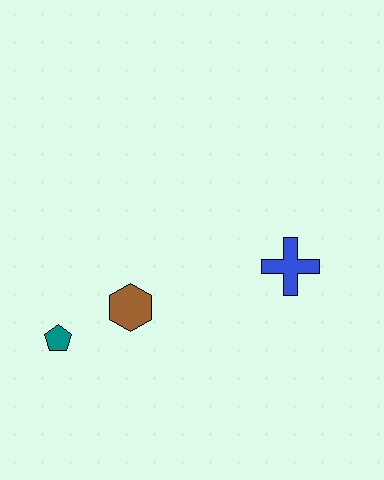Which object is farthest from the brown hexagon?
The blue cross is farthest from the brown hexagon.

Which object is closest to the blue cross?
The brown hexagon is closest to the blue cross.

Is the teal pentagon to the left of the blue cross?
Yes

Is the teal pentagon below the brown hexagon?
Yes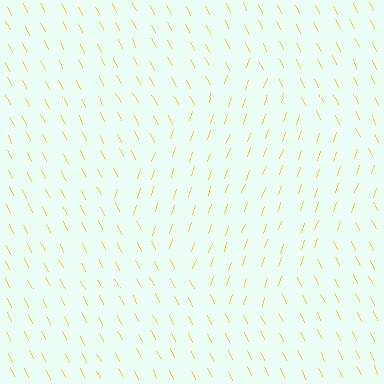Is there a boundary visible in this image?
Yes, there is a texture boundary formed by a change in line orientation.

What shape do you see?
I see a diamond.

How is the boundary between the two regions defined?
The boundary is defined purely by a change in line orientation (approximately 45 degrees difference). All lines are the same color and thickness.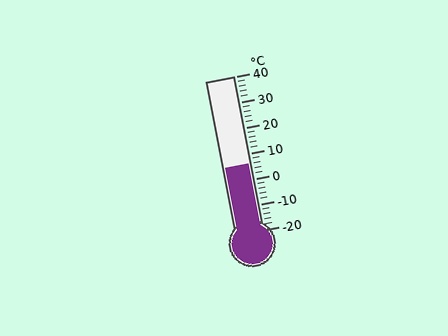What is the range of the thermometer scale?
The thermometer scale ranges from -20°C to 40°C.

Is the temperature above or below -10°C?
The temperature is above -10°C.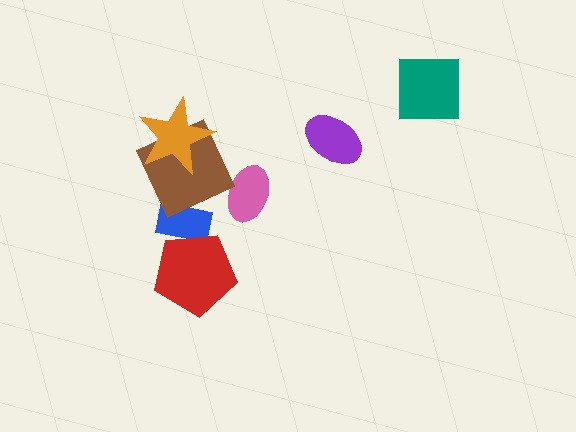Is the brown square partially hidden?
Yes, it is partially covered by another shape.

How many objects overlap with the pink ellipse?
0 objects overlap with the pink ellipse.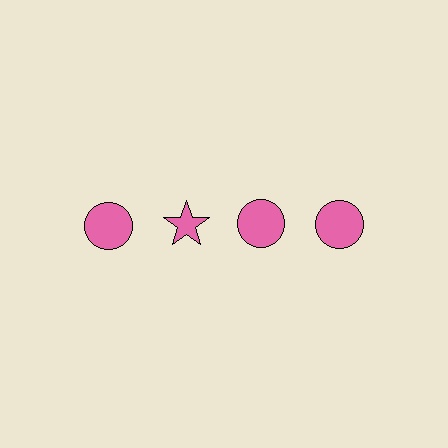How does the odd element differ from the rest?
It has a different shape: star instead of circle.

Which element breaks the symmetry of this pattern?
The pink star in the top row, second from left column breaks the symmetry. All other shapes are pink circles.